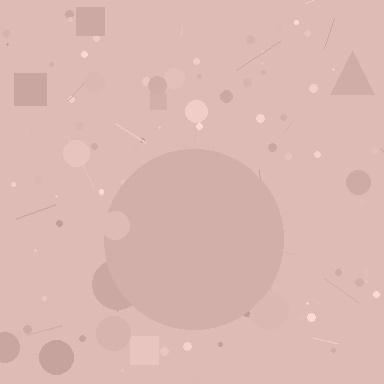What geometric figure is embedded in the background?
A circle is embedded in the background.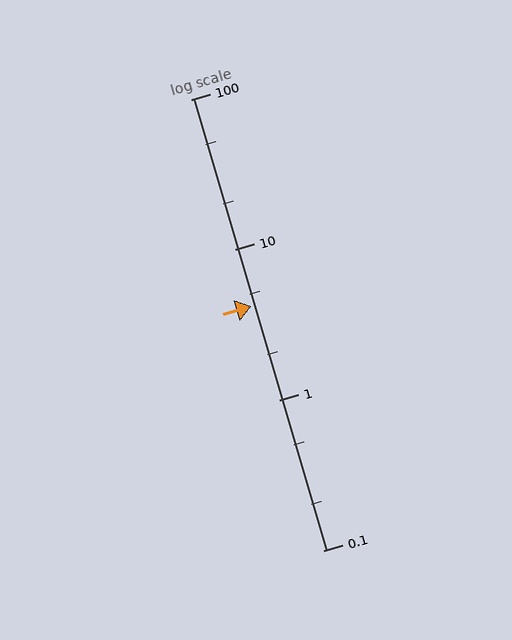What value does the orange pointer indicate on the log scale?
The pointer indicates approximately 4.2.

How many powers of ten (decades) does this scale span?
The scale spans 3 decades, from 0.1 to 100.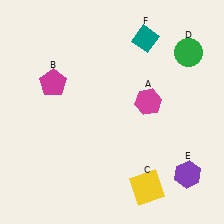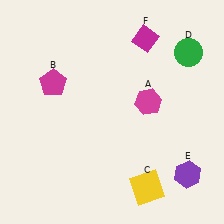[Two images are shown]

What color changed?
The diamond (F) changed from teal in Image 1 to magenta in Image 2.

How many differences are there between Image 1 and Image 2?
There is 1 difference between the two images.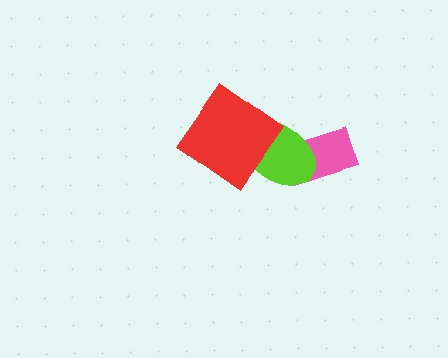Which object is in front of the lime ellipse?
The red diamond is in front of the lime ellipse.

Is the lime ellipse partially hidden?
Yes, it is partially covered by another shape.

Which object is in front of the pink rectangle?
The lime ellipse is in front of the pink rectangle.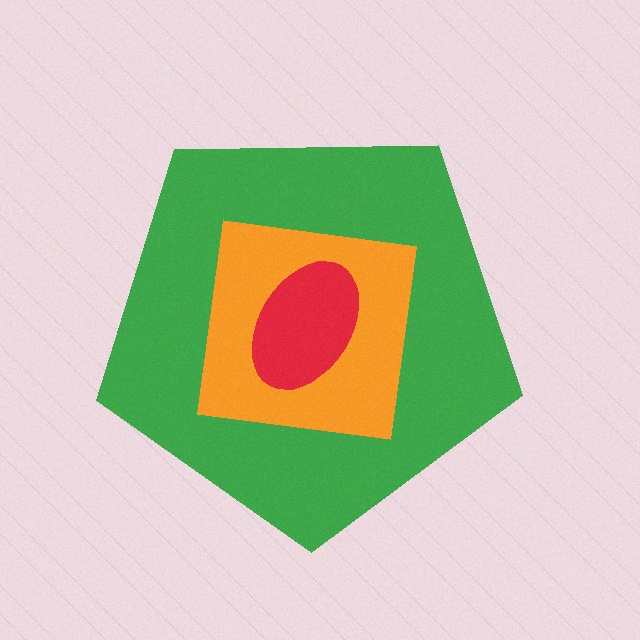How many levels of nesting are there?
3.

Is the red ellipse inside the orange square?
Yes.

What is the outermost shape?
The green pentagon.